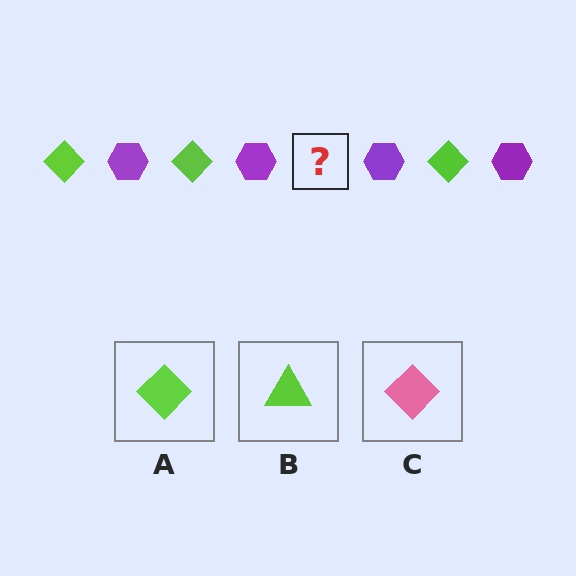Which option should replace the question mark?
Option A.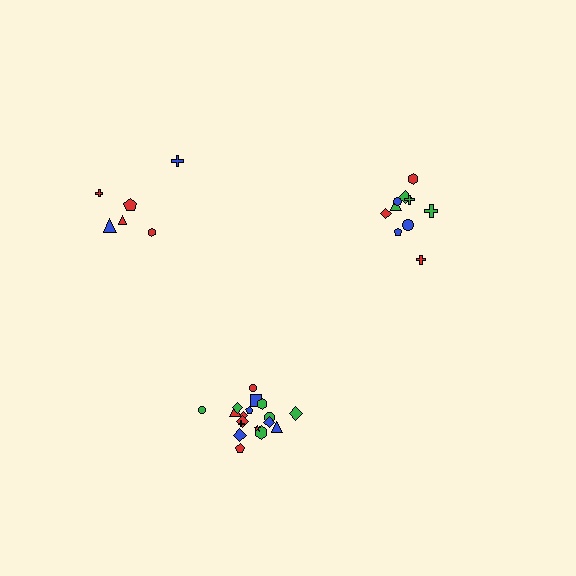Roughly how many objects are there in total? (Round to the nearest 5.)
Roughly 35 objects in total.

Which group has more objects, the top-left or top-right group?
The top-right group.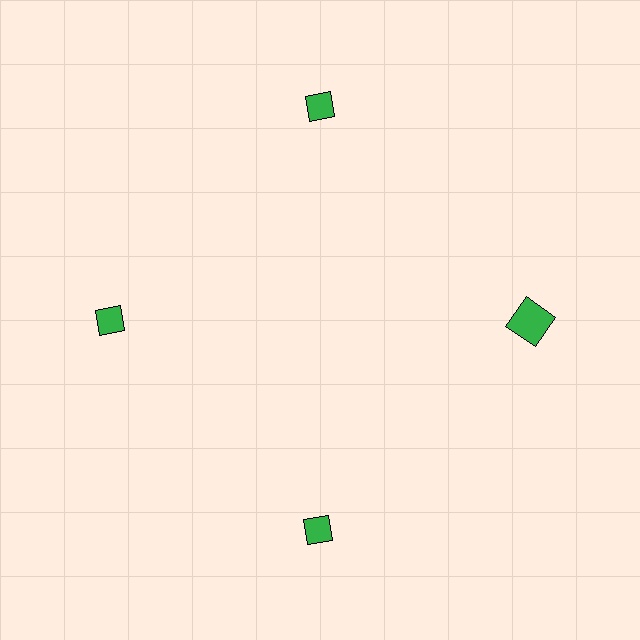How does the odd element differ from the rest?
It has a different shape: square instead of diamond.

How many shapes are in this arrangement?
There are 4 shapes arranged in a ring pattern.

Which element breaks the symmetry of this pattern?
The green square at roughly the 3 o'clock position breaks the symmetry. All other shapes are green diamonds.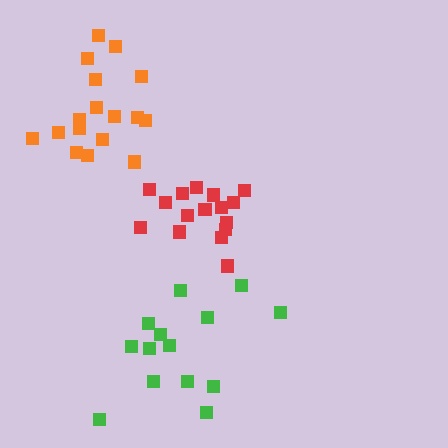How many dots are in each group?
Group 1: 16 dots, Group 2: 14 dots, Group 3: 17 dots (47 total).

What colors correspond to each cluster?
The clusters are colored: red, green, orange.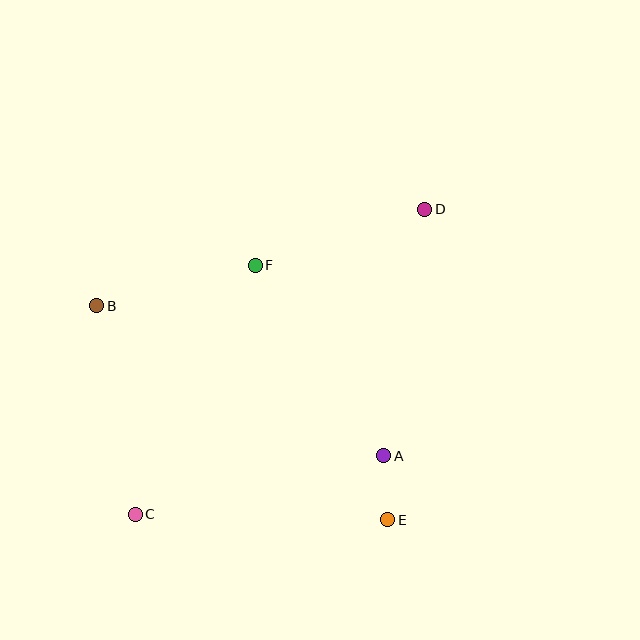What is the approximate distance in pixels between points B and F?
The distance between B and F is approximately 163 pixels.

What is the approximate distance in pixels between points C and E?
The distance between C and E is approximately 253 pixels.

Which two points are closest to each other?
Points A and E are closest to each other.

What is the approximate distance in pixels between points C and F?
The distance between C and F is approximately 277 pixels.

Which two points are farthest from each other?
Points C and D are farthest from each other.